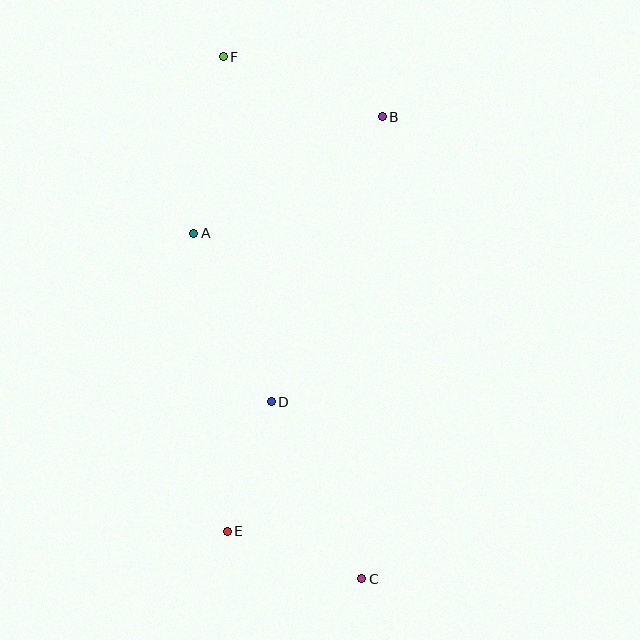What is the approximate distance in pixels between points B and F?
The distance between B and F is approximately 170 pixels.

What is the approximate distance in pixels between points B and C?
The distance between B and C is approximately 462 pixels.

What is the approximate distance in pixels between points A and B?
The distance between A and B is approximately 220 pixels.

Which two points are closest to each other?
Points D and E are closest to each other.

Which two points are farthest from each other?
Points C and F are farthest from each other.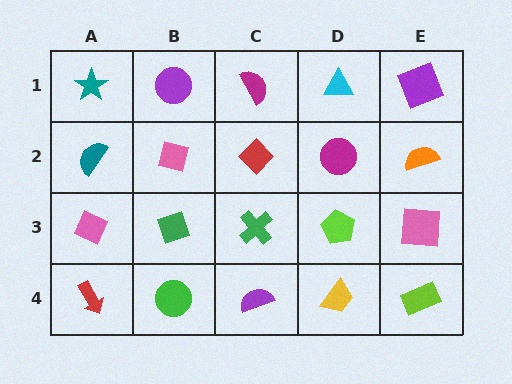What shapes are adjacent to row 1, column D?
A magenta circle (row 2, column D), a magenta semicircle (row 1, column C), a purple square (row 1, column E).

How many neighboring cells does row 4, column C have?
3.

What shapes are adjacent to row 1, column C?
A red diamond (row 2, column C), a purple circle (row 1, column B), a cyan triangle (row 1, column D).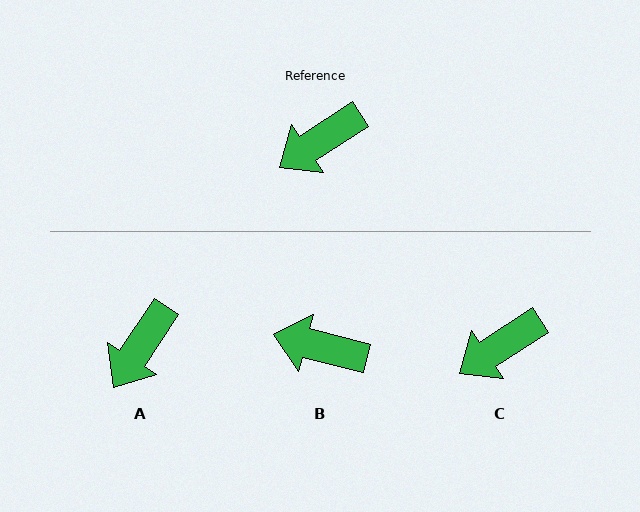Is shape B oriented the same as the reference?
No, it is off by about 48 degrees.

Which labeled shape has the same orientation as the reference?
C.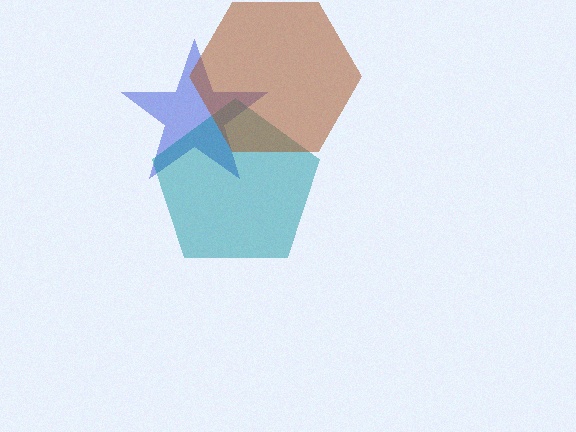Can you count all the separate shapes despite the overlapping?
Yes, there are 3 separate shapes.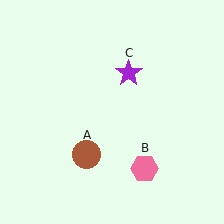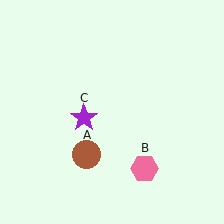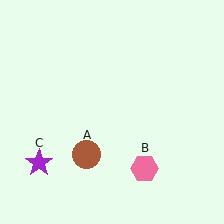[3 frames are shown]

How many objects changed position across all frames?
1 object changed position: purple star (object C).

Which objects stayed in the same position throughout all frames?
Brown circle (object A) and pink hexagon (object B) remained stationary.